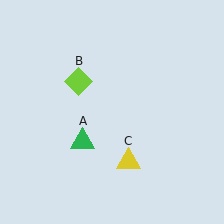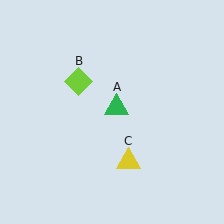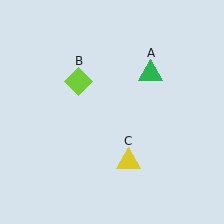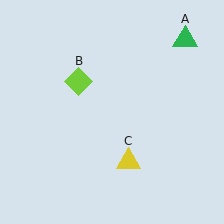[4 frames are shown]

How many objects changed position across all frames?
1 object changed position: green triangle (object A).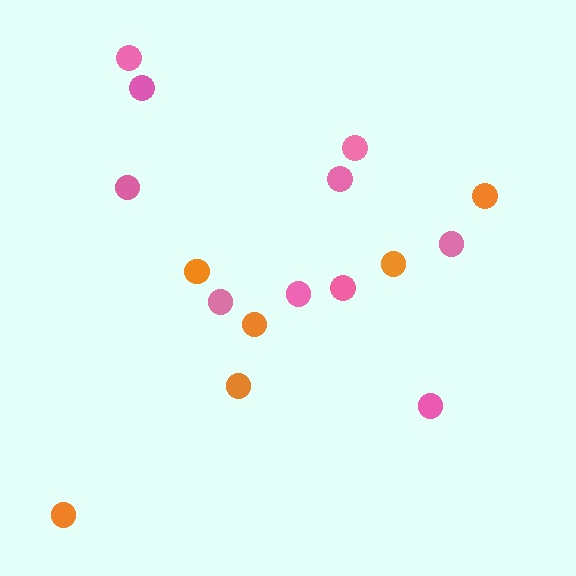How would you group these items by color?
There are 2 groups: one group of orange circles (6) and one group of pink circles (10).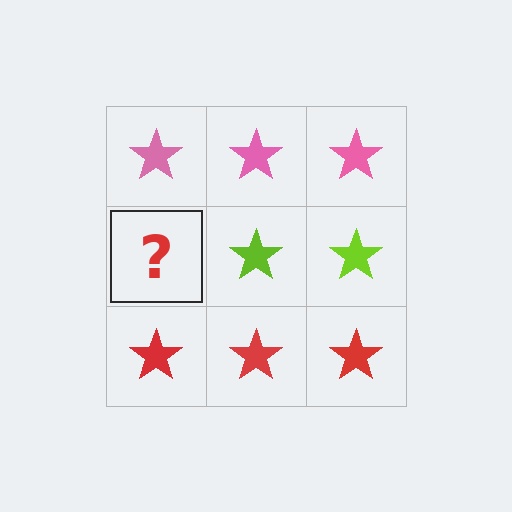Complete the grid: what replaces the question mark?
The question mark should be replaced with a lime star.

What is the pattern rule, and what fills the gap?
The rule is that each row has a consistent color. The gap should be filled with a lime star.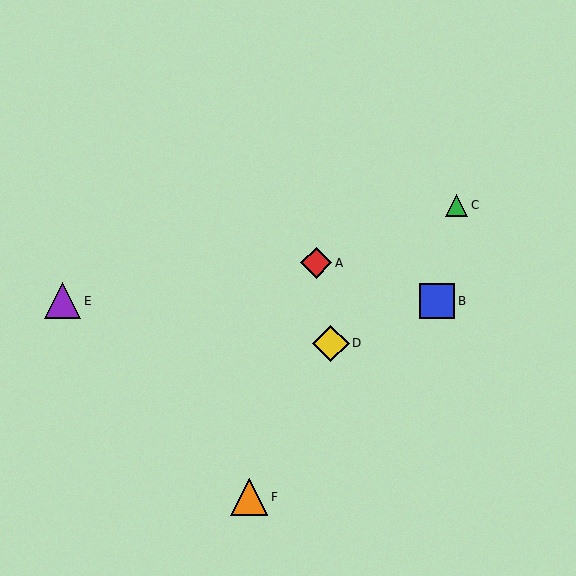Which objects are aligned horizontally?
Objects B, E are aligned horizontally.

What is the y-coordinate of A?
Object A is at y≈263.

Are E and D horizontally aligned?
No, E is at y≈301 and D is at y≈343.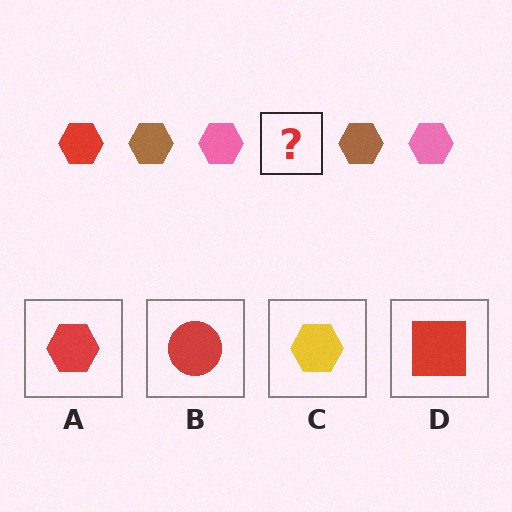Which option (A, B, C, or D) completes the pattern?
A.